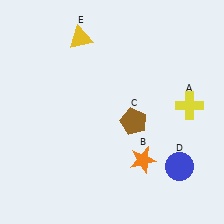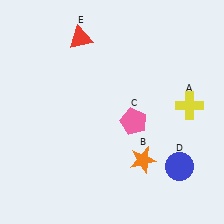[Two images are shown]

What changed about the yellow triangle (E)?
In Image 1, E is yellow. In Image 2, it changed to red.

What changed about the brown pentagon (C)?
In Image 1, C is brown. In Image 2, it changed to pink.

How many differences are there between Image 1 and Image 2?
There are 2 differences between the two images.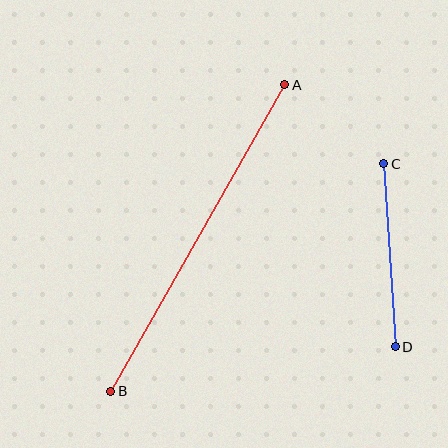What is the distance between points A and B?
The distance is approximately 353 pixels.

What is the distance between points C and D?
The distance is approximately 183 pixels.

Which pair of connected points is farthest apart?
Points A and B are farthest apart.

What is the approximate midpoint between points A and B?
The midpoint is at approximately (198, 238) pixels.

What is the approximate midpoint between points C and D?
The midpoint is at approximately (389, 255) pixels.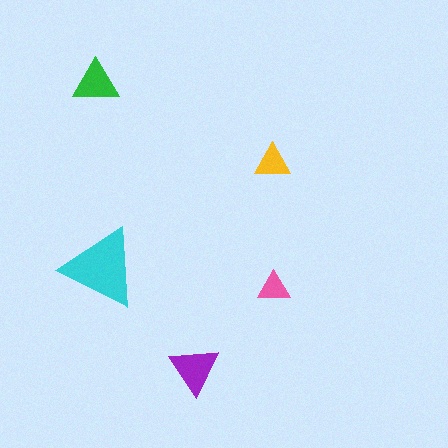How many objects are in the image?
There are 5 objects in the image.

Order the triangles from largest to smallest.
the cyan one, the purple one, the green one, the yellow one, the pink one.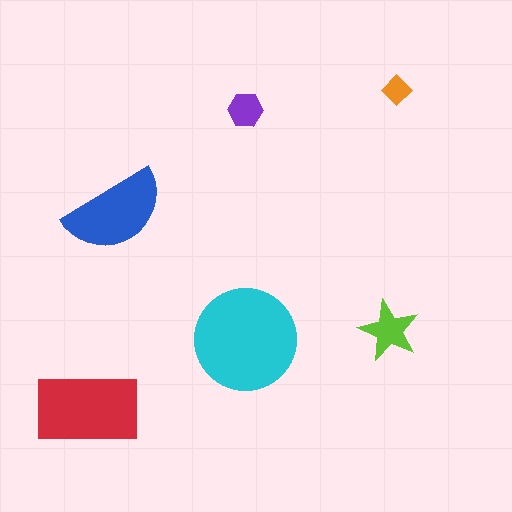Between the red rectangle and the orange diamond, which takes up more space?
The red rectangle.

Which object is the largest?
The cyan circle.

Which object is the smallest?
The orange diamond.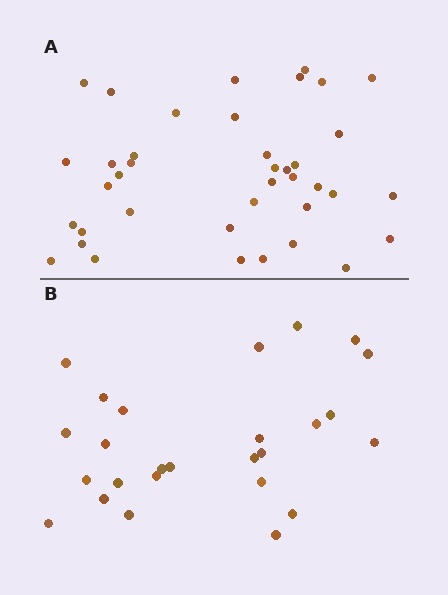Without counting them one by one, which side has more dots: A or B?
Region A (the top region) has more dots.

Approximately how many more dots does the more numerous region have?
Region A has approximately 15 more dots than region B.